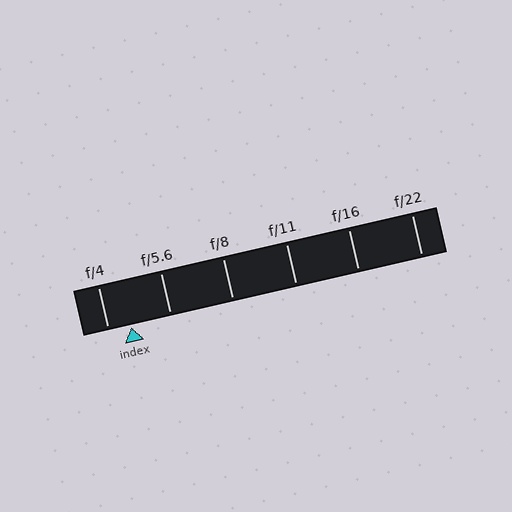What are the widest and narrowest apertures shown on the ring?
The widest aperture shown is f/4 and the narrowest is f/22.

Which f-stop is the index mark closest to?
The index mark is closest to f/4.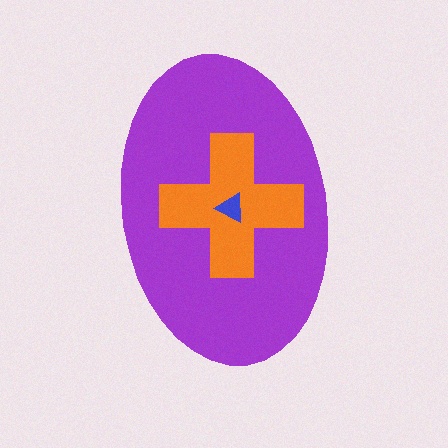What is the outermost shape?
The purple ellipse.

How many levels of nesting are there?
3.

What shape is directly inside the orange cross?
The blue triangle.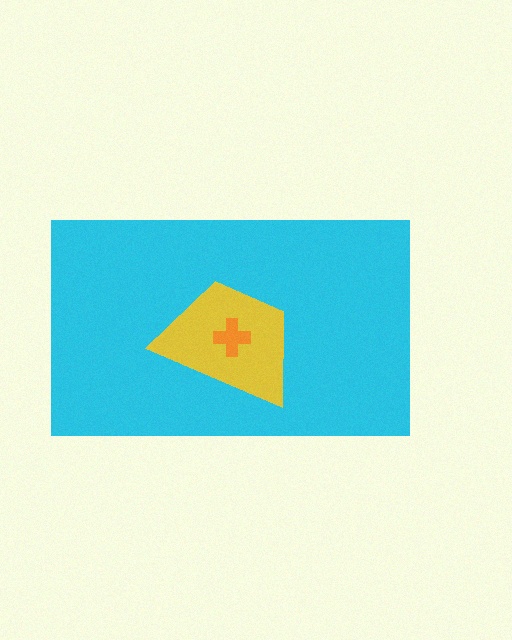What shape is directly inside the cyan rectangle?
The yellow trapezoid.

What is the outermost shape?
The cyan rectangle.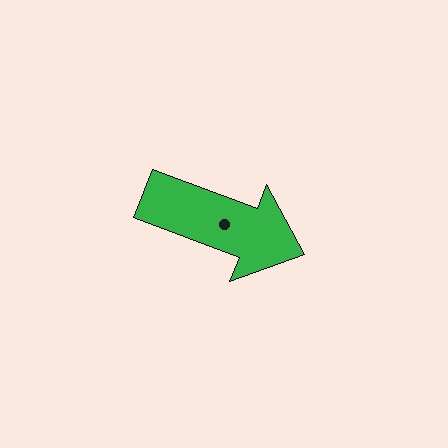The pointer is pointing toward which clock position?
Roughly 4 o'clock.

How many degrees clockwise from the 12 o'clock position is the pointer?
Approximately 111 degrees.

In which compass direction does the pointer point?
East.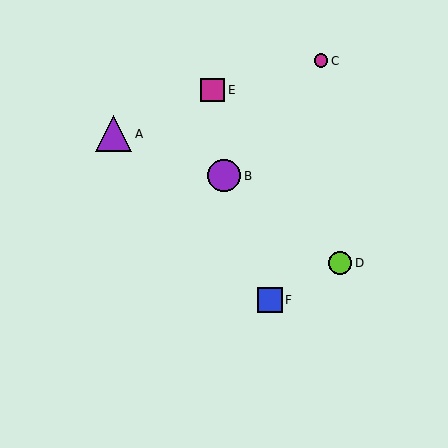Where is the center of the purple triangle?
The center of the purple triangle is at (113, 134).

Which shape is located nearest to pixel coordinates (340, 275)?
The lime circle (labeled D) at (340, 263) is nearest to that location.